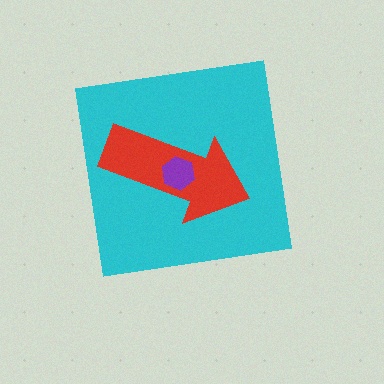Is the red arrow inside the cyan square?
Yes.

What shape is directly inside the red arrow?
The purple hexagon.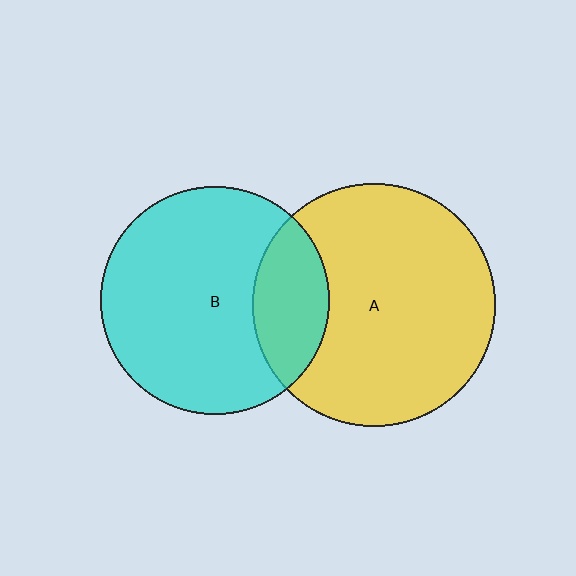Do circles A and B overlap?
Yes.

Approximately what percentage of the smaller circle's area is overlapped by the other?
Approximately 25%.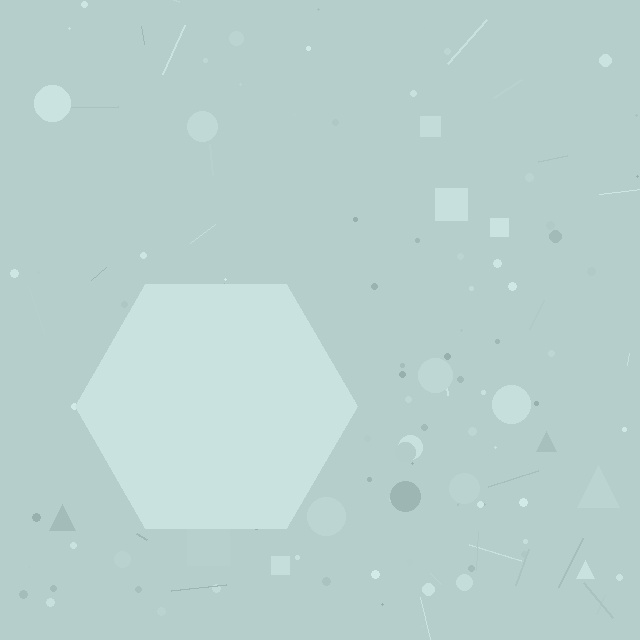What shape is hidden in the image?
A hexagon is hidden in the image.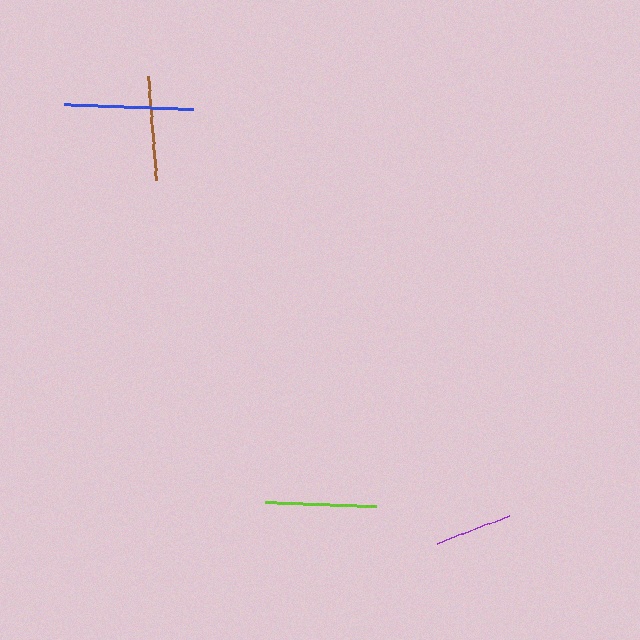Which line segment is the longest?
The blue line is the longest at approximately 128 pixels.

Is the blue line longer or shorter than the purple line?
The blue line is longer than the purple line.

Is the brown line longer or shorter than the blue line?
The blue line is longer than the brown line.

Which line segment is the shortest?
The purple line is the shortest at approximately 77 pixels.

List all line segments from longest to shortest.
From longest to shortest: blue, lime, brown, purple.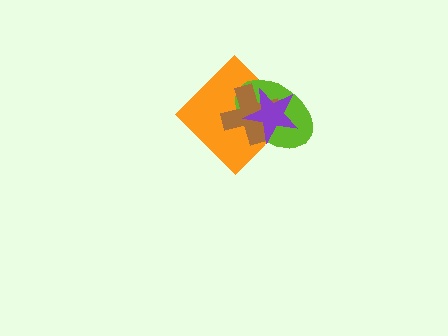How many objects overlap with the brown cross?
3 objects overlap with the brown cross.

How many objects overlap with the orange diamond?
3 objects overlap with the orange diamond.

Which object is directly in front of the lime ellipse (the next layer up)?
The brown cross is directly in front of the lime ellipse.